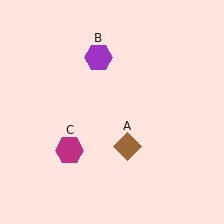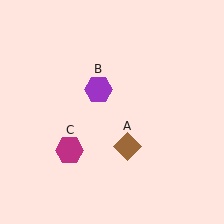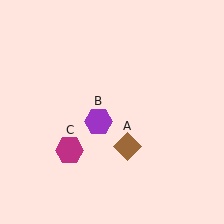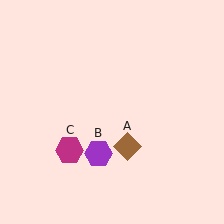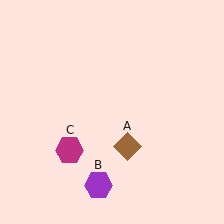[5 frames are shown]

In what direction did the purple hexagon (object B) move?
The purple hexagon (object B) moved down.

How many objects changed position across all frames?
1 object changed position: purple hexagon (object B).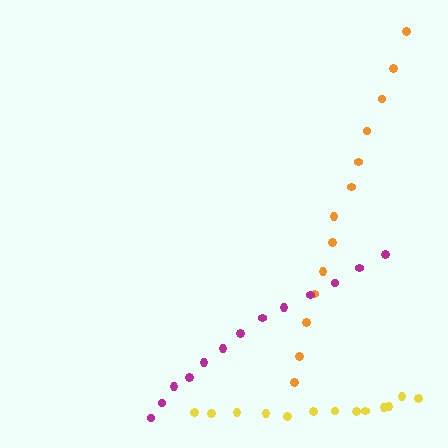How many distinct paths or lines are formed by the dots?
There are 3 distinct paths.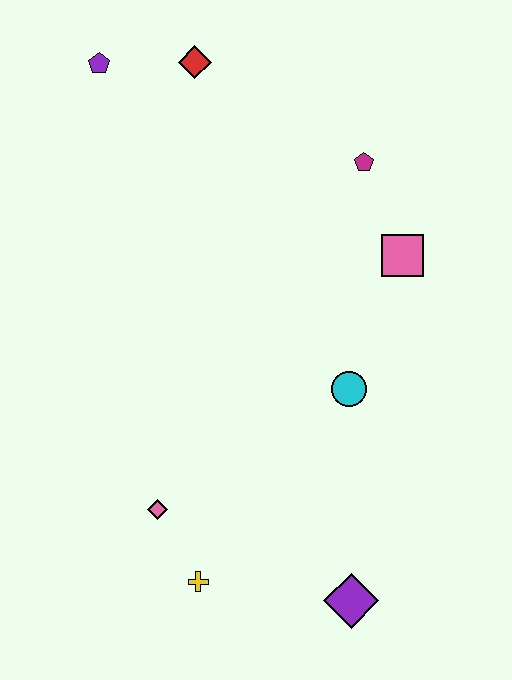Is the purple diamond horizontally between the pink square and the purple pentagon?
Yes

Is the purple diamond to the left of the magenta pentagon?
Yes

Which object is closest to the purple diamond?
The yellow cross is closest to the purple diamond.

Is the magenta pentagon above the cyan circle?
Yes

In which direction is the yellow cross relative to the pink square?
The yellow cross is below the pink square.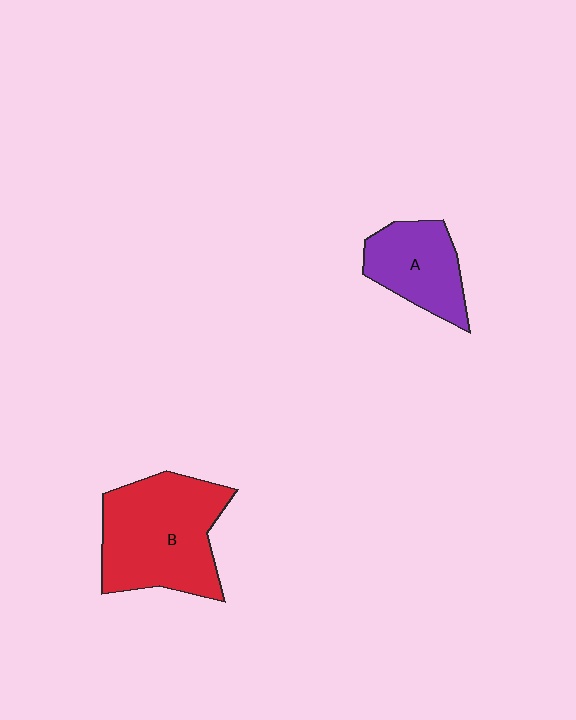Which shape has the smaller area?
Shape A (purple).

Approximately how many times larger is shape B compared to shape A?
Approximately 1.7 times.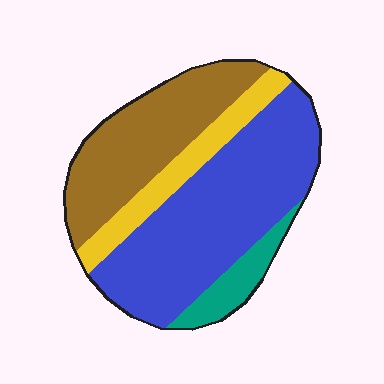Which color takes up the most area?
Blue, at roughly 50%.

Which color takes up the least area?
Teal, at roughly 10%.